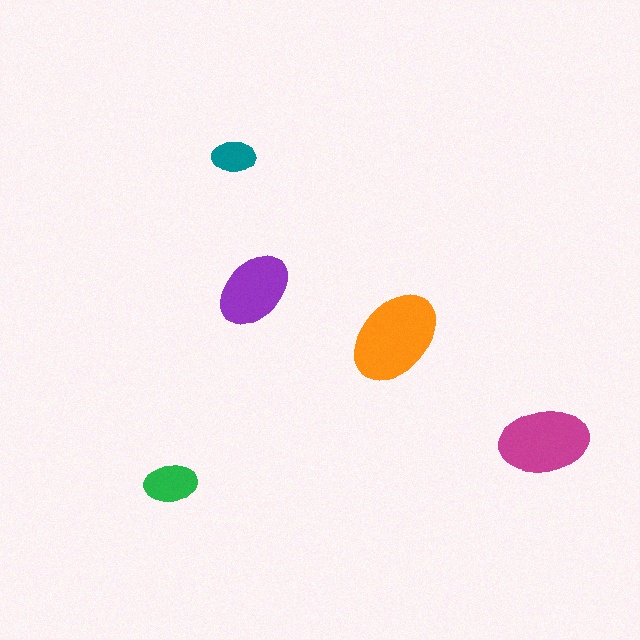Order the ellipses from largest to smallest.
the orange one, the magenta one, the purple one, the green one, the teal one.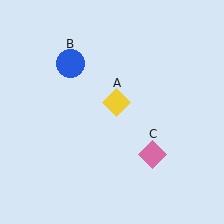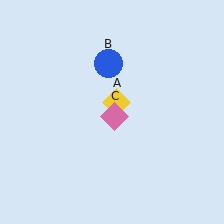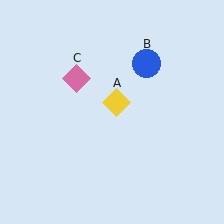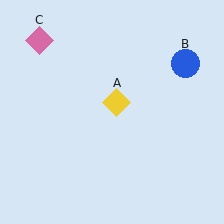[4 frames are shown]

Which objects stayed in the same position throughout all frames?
Yellow diamond (object A) remained stationary.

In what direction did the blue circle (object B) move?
The blue circle (object B) moved right.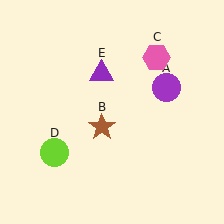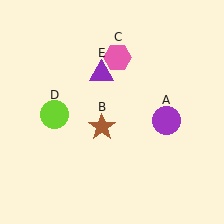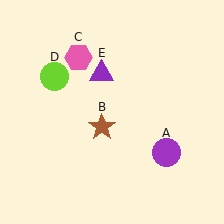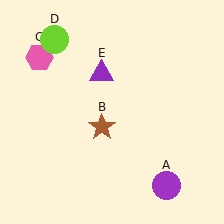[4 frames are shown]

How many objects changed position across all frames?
3 objects changed position: purple circle (object A), pink hexagon (object C), lime circle (object D).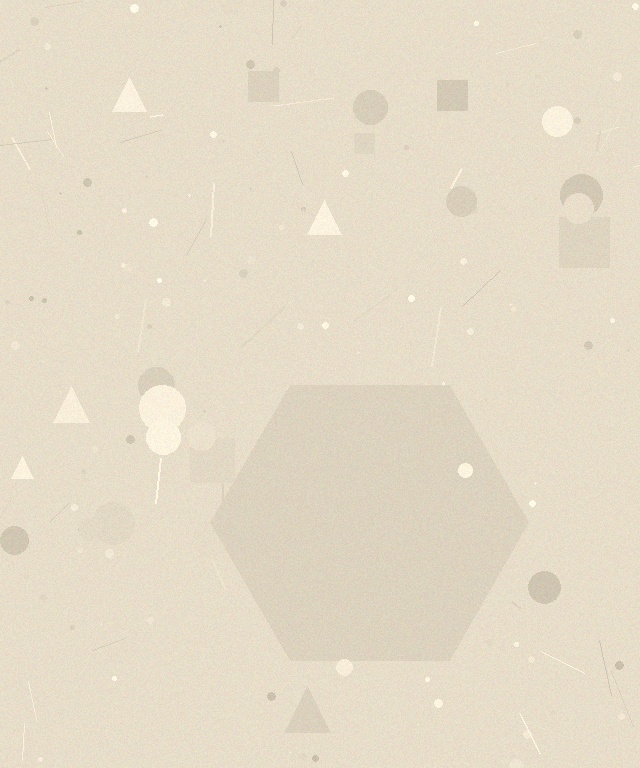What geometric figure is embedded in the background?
A hexagon is embedded in the background.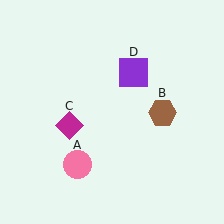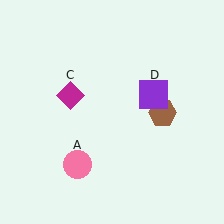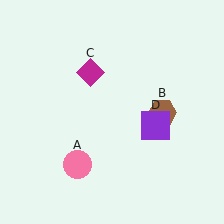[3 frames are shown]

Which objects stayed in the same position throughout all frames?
Pink circle (object A) and brown hexagon (object B) remained stationary.